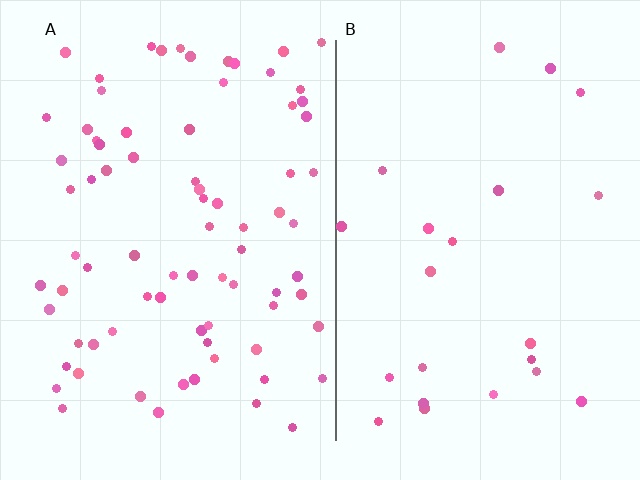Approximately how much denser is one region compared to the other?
Approximately 3.4× — region A over region B.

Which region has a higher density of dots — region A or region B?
A (the left).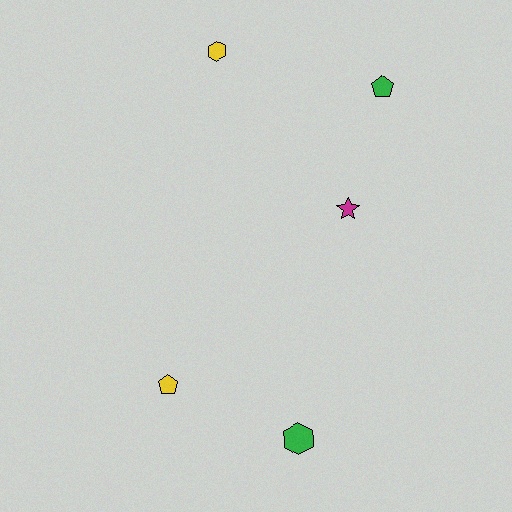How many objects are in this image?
There are 5 objects.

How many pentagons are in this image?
There are 2 pentagons.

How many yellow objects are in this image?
There are 2 yellow objects.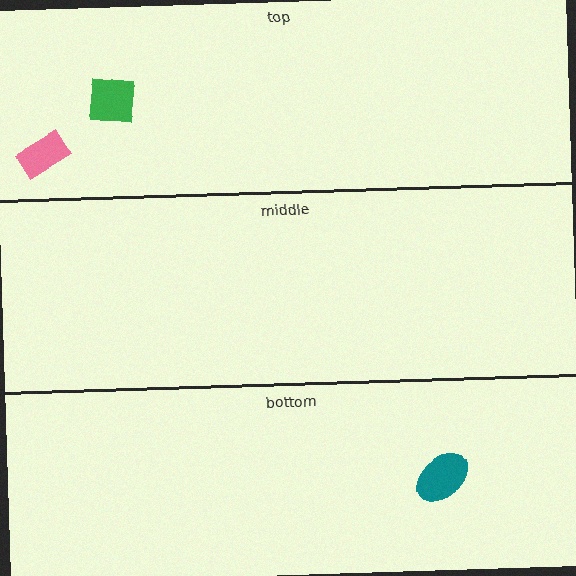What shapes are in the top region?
The pink rectangle, the green square.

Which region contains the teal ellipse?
The bottom region.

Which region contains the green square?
The top region.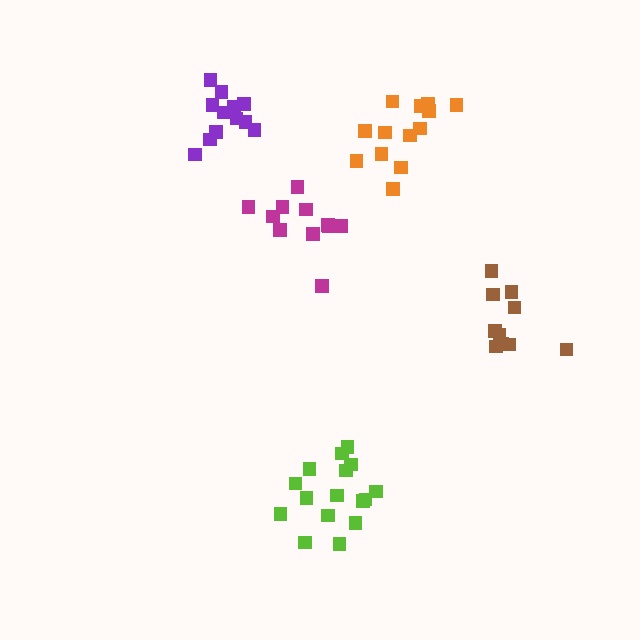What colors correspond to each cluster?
The clusters are colored: purple, magenta, lime, orange, brown.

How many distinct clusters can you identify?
There are 5 distinct clusters.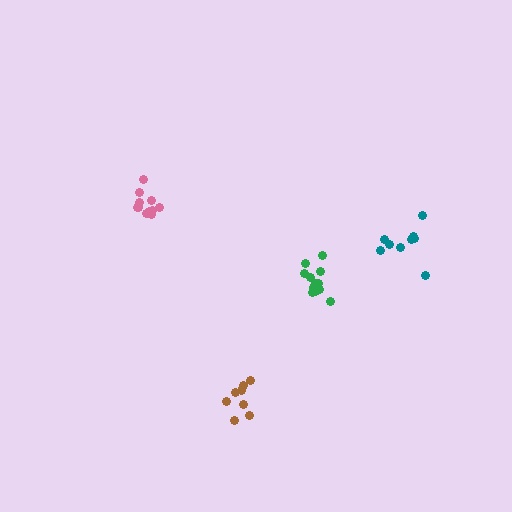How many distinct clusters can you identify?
There are 4 distinct clusters.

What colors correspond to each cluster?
The clusters are colored: pink, brown, green, teal.